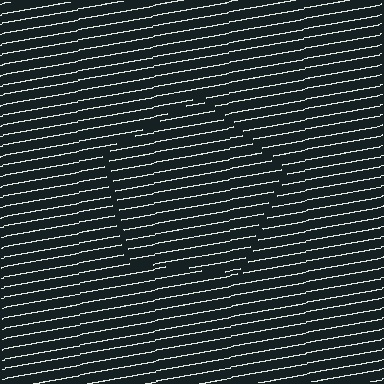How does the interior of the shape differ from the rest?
The interior of the shape contains the same grating, shifted by half a period — the contour is defined by the phase discontinuity where line-ends from the inner and outer gratings abut.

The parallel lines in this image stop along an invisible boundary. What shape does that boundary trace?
An illusory pentagon. The interior of the shape contains the same grating, shifted by half a period — the contour is defined by the phase discontinuity where line-ends from the inner and outer gratings abut.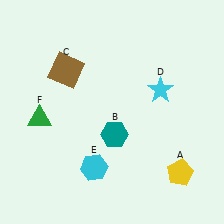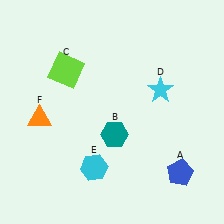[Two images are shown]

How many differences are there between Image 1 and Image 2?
There are 3 differences between the two images.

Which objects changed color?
A changed from yellow to blue. C changed from brown to lime. F changed from green to orange.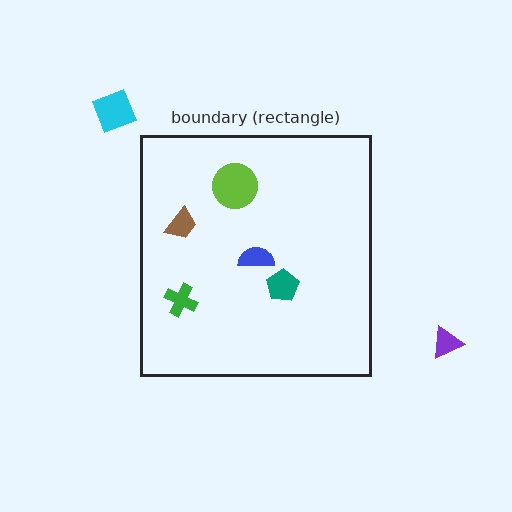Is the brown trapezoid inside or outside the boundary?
Inside.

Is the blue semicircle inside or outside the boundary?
Inside.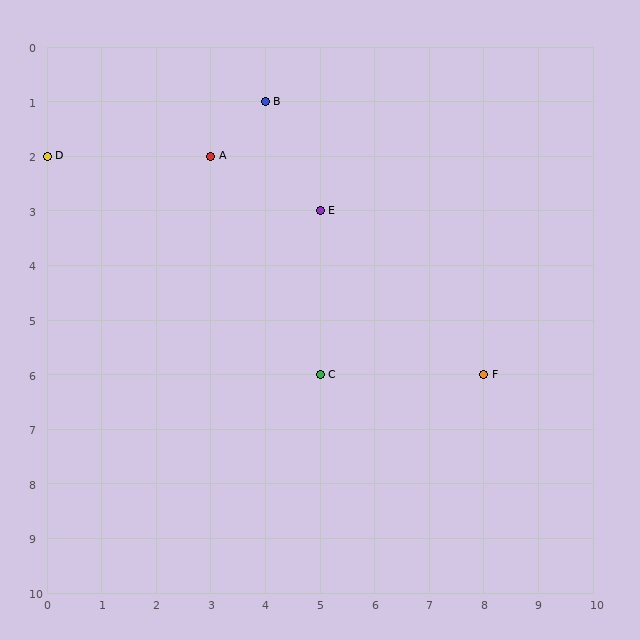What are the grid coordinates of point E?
Point E is at grid coordinates (5, 3).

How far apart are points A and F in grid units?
Points A and F are 5 columns and 4 rows apart (about 6.4 grid units diagonally).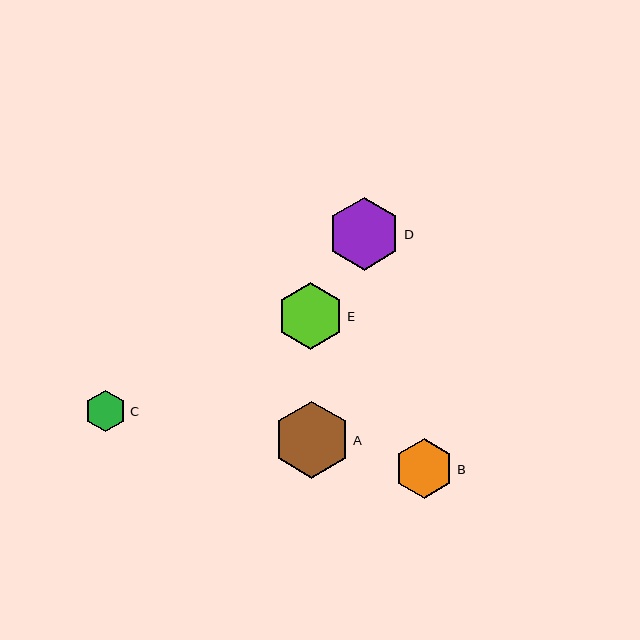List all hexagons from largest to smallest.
From largest to smallest: A, D, E, B, C.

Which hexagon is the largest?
Hexagon A is the largest with a size of approximately 77 pixels.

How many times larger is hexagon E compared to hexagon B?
Hexagon E is approximately 1.1 times the size of hexagon B.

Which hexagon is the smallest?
Hexagon C is the smallest with a size of approximately 42 pixels.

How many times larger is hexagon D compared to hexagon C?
Hexagon D is approximately 1.7 times the size of hexagon C.